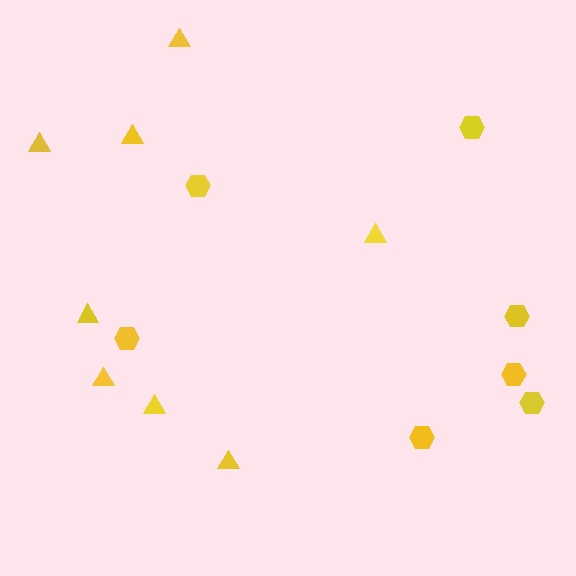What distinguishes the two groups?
There are 2 groups: one group of hexagons (7) and one group of triangles (8).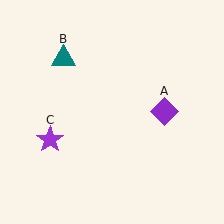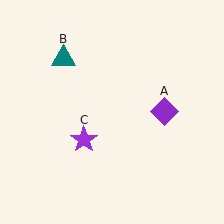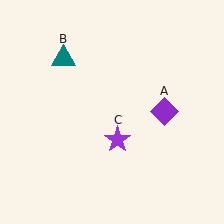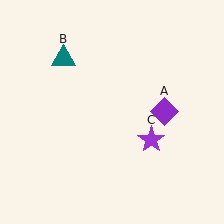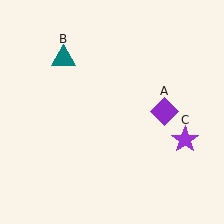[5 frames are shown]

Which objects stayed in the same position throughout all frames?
Purple diamond (object A) and teal triangle (object B) remained stationary.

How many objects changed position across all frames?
1 object changed position: purple star (object C).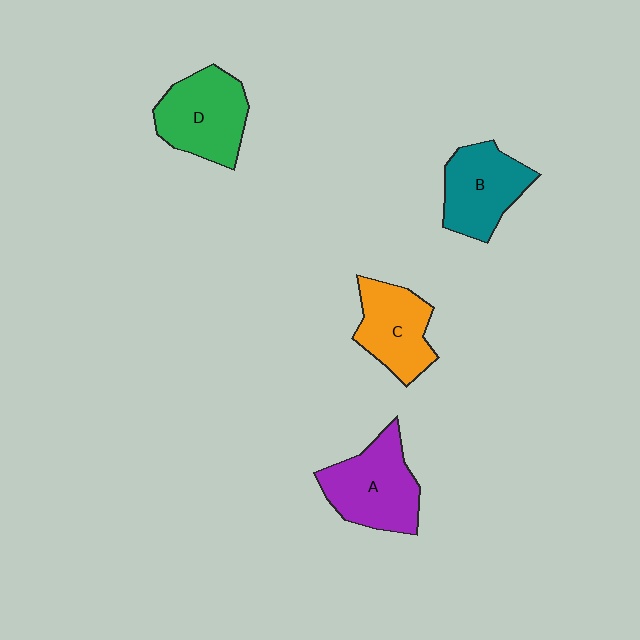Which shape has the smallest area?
Shape C (orange).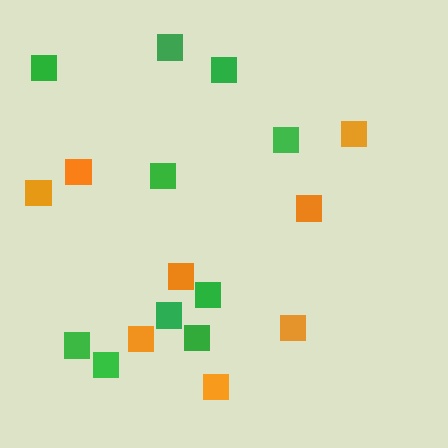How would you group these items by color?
There are 2 groups: one group of green squares (10) and one group of orange squares (8).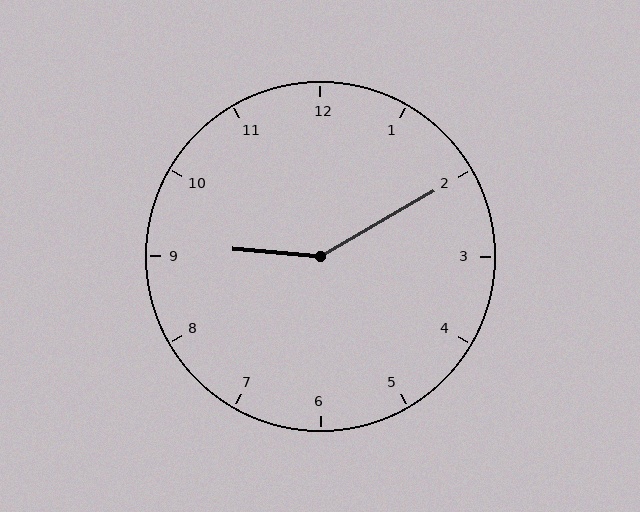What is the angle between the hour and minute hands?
Approximately 145 degrees.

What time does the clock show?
9:10.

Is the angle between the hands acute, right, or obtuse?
It is obtuse.